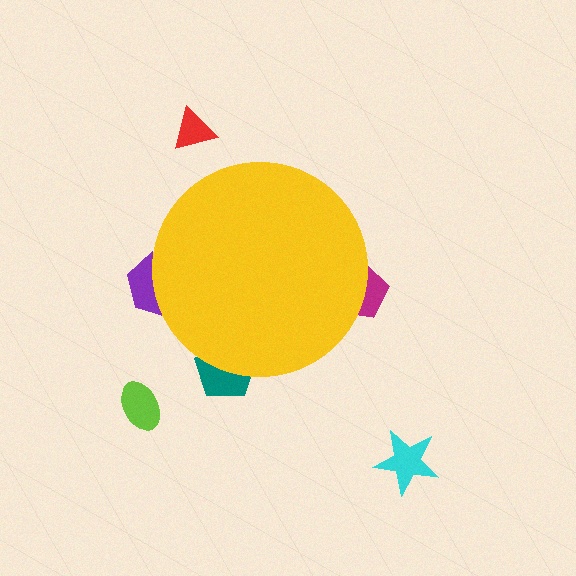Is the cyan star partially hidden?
No, the cyan star is fully visible.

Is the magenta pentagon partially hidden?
Yes, the magenta pentagon is partially hidden behind the yellow circle.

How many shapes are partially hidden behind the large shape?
3 shapes are partially hidden.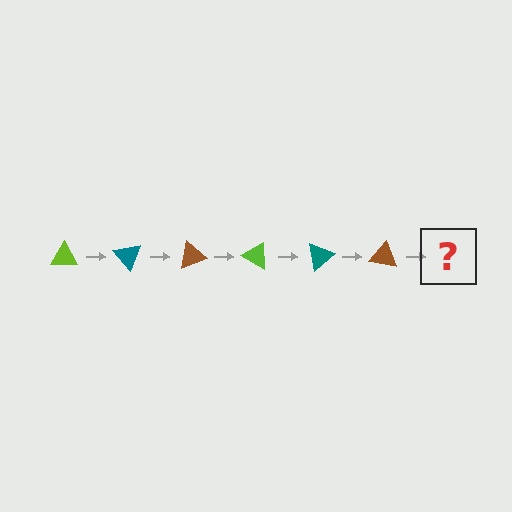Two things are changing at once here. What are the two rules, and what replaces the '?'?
The two rules are that it rotates 50 degrees each step and the color cycles through lime, teal, and brown. The '?' should be a lime triangle, rotated 300 degrees from the start.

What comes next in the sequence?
The next element should be a lime triangle, rotated 300 degrees from the start.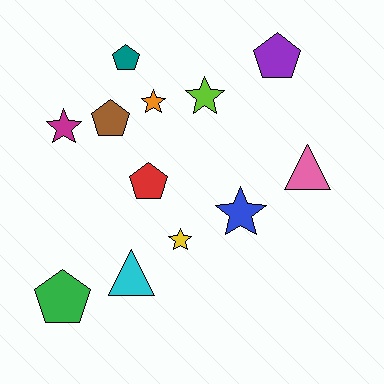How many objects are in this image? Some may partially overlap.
There are 12 objects.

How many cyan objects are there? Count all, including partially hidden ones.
There is 1 cyan object.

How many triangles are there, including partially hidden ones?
There are 2 triangles.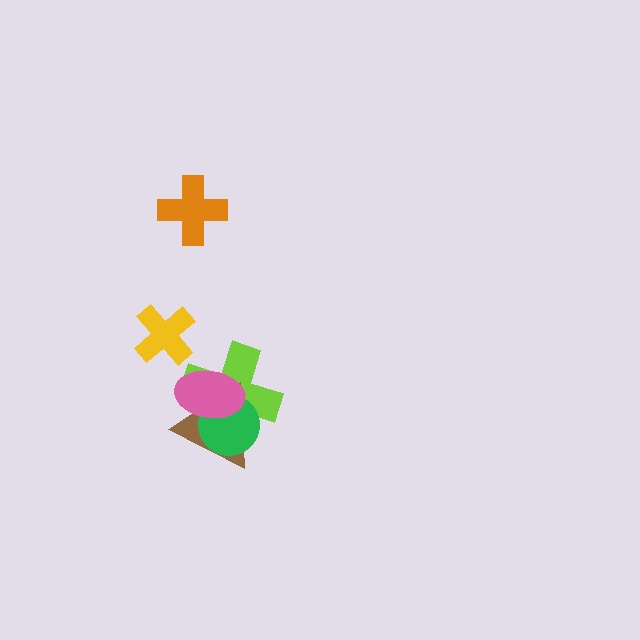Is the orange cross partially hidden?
No, no other shape covers it.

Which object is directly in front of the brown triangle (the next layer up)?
The green circle is directly in front of the brown triangle.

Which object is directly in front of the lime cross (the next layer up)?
The brown triangle is directly in front of the lime cross.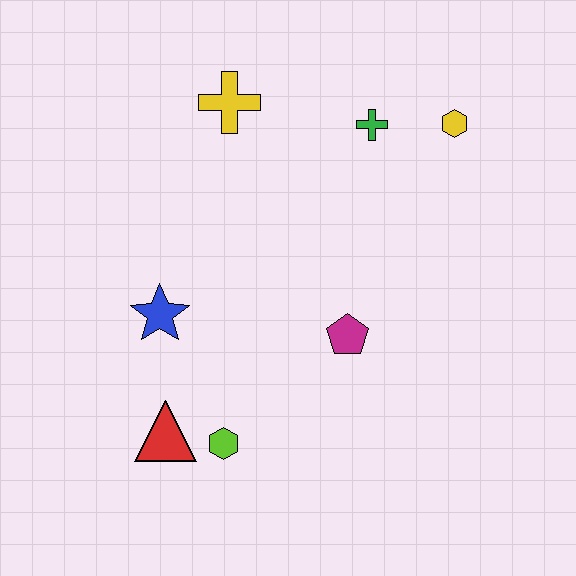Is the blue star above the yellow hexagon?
No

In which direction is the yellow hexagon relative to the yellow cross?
The yellow hexagon is to the right of the yellow cross.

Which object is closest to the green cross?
The yellow hexagon is closest to the green cross.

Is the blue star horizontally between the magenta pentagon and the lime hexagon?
No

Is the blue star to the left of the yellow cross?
Yes